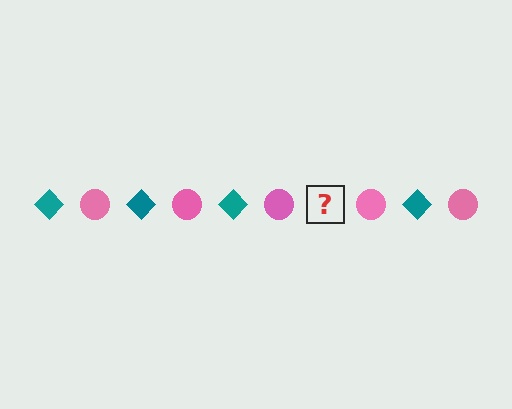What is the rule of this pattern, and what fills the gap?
The rule is that the pattern alternates between teal diamond and pink circle. The gap should be filled with a teal diamond.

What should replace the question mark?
The question mark should be replaced with a teal diamond.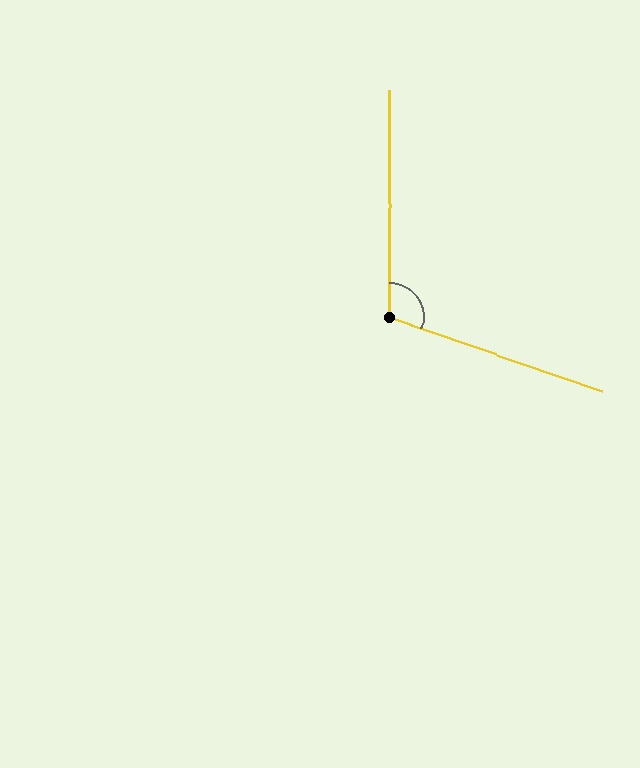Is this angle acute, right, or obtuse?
It is obtuse.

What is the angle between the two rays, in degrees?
Approximately 109 degrees.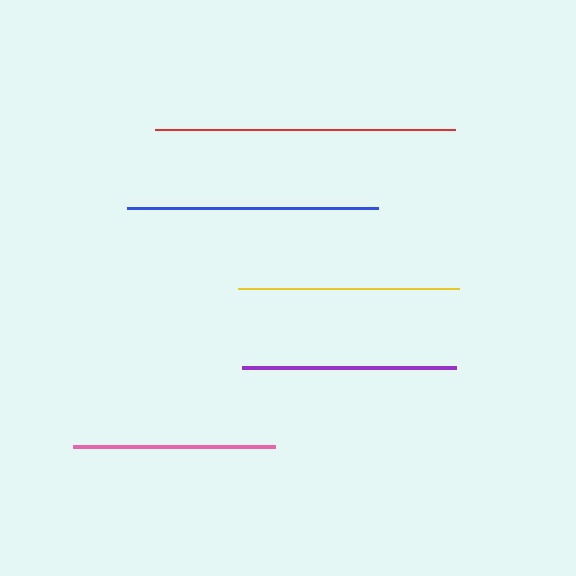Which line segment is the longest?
The red line is the longest at approximately 300 pixels.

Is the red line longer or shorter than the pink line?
The red line is longer than the pink line.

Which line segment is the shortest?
The pink line is the shortest at approximately 203 pixels.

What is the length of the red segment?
The red segment is approximately 300 pixels long.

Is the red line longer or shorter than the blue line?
The red line is longer than the blue line.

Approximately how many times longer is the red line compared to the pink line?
The red line is approximately 1.5 times the length of the pink line.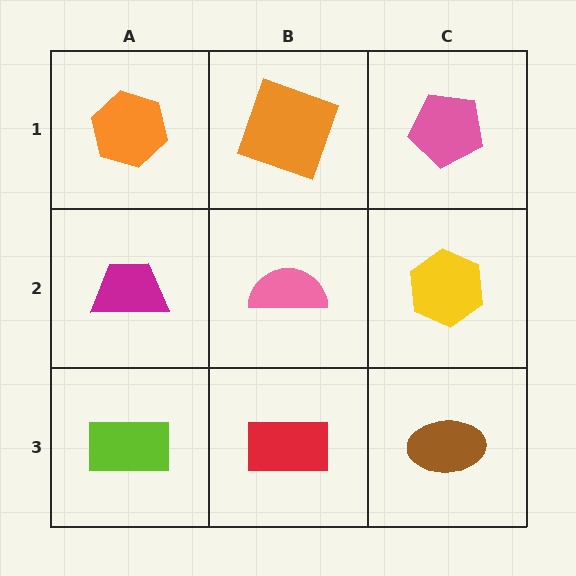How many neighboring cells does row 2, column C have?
3.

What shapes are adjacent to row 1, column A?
A magenta trapezoid (row 2, column A), an orange square (row 1, column B).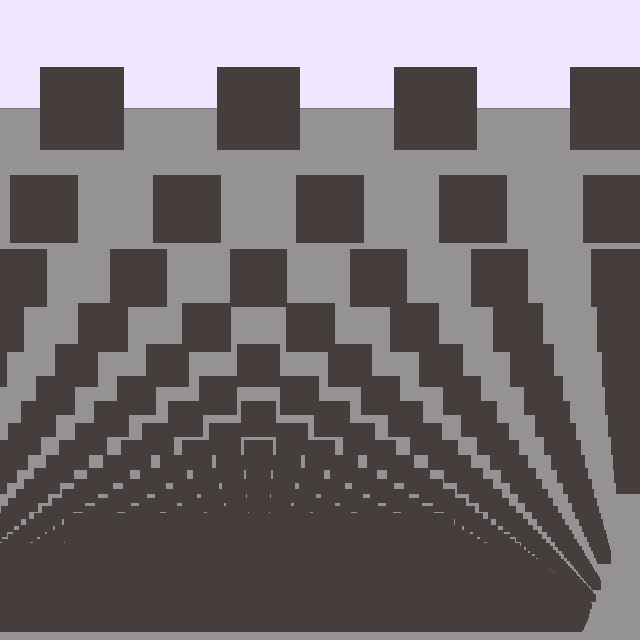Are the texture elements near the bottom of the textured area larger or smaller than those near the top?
Smaller. The gradient is inverted — elements near the bottom are smaller and denser.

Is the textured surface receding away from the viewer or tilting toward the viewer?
The surface appears to tilt toward the viewer. Texture elements get larger and sparser toward the top.